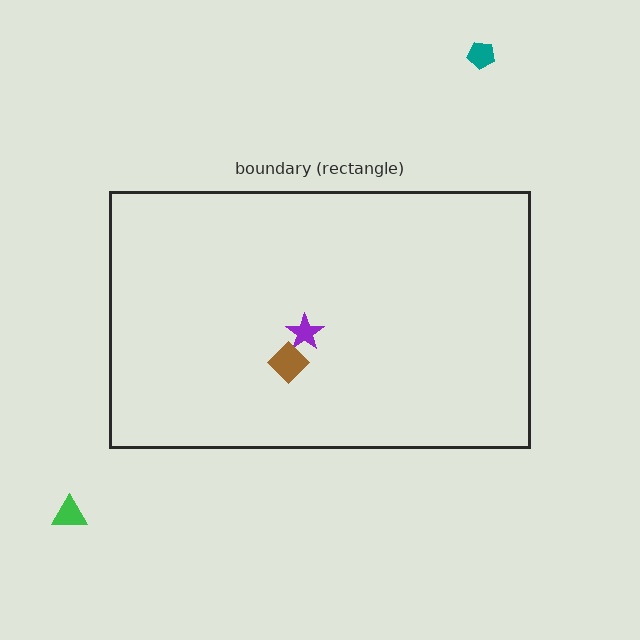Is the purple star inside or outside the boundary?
Inside.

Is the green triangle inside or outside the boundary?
Outside.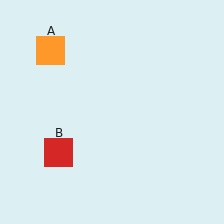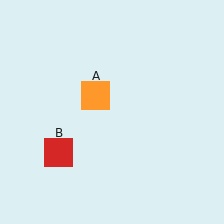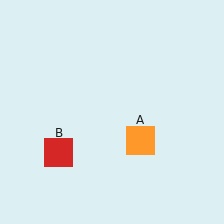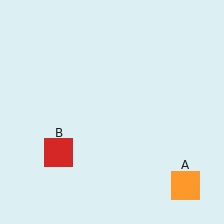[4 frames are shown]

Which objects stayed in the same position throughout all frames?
Red square (object B) remained stationary.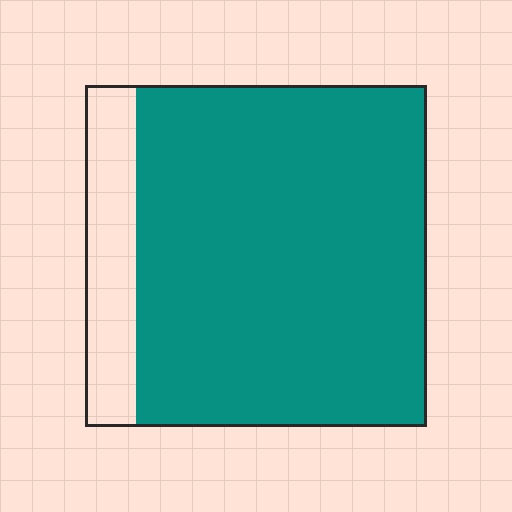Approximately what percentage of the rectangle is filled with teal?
Approximately 85%.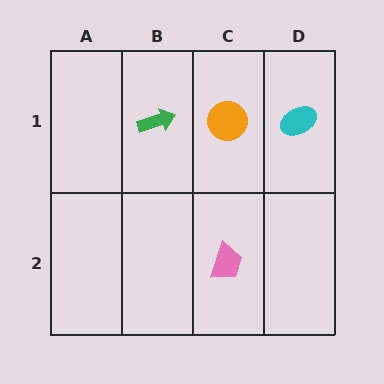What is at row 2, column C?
A pink trapezoid.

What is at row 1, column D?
A cyan ellipse.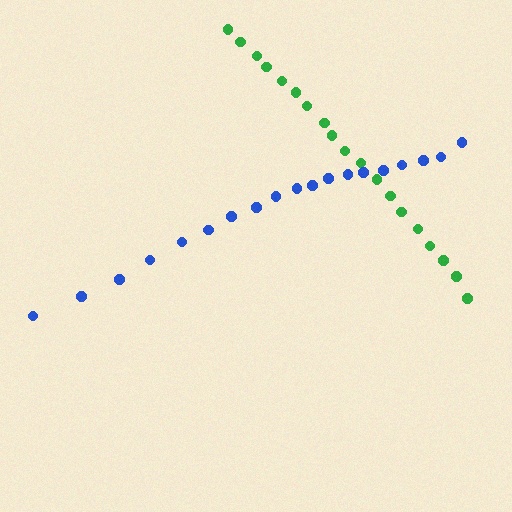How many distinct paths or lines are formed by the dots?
There are 2 distinct paths.